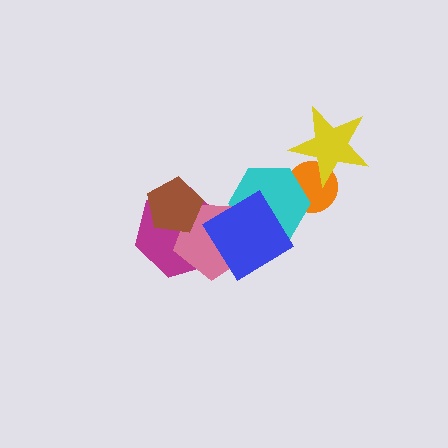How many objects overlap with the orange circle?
2 objects overlap with the orange circle.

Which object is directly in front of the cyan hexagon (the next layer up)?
The pink pentagon is directly in front of the cyan hexagon.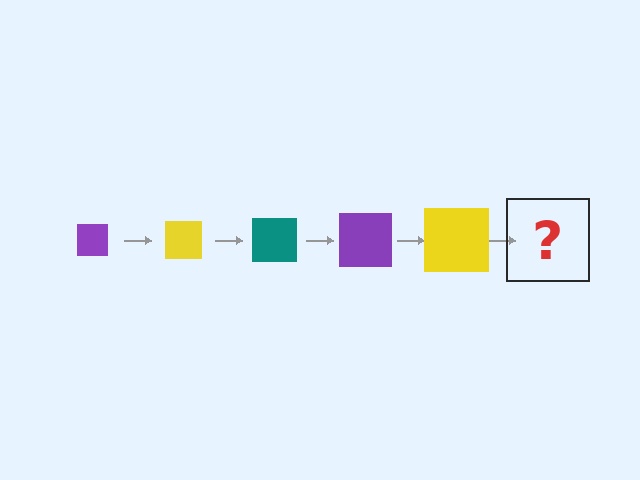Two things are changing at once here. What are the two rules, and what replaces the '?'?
The two rules are that the square grows larger each step and the color cycles through purple, yellow, and teal. The '?' should be a teal square, larger than the previous one.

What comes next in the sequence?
The next element should be a teal square, larger than the previous one.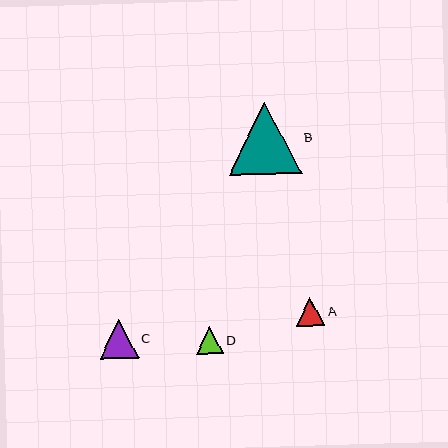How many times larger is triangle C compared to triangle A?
Triangle C is approximately 1.4 times the size of triangle A.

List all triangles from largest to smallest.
From largest to smallest: B, C, A, D.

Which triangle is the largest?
Triangle B is the largest with a size of approximately 73 pixels.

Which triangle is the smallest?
Triangle D is the smallest with a size of approximately 27 pixels.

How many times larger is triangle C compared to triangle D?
Triangle C is approximately 1.4 times the size of triangle D.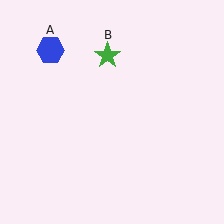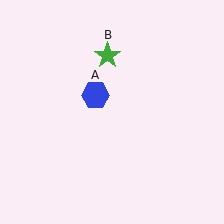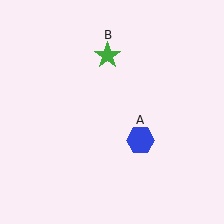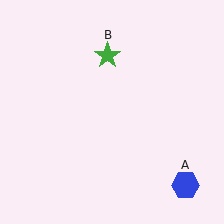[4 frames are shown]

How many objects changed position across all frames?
1 object changed position: blue hexagon (object A).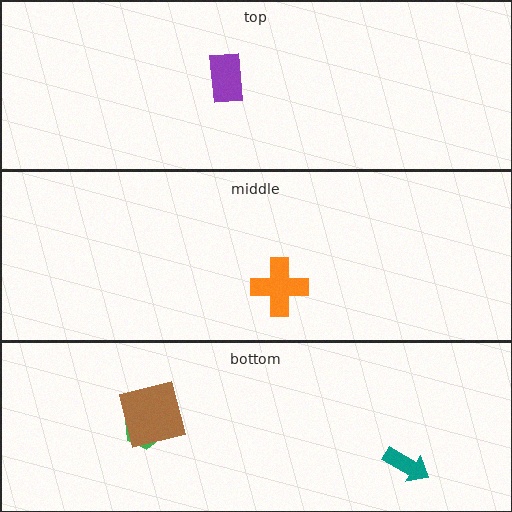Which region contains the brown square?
The bottom region.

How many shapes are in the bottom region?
3.